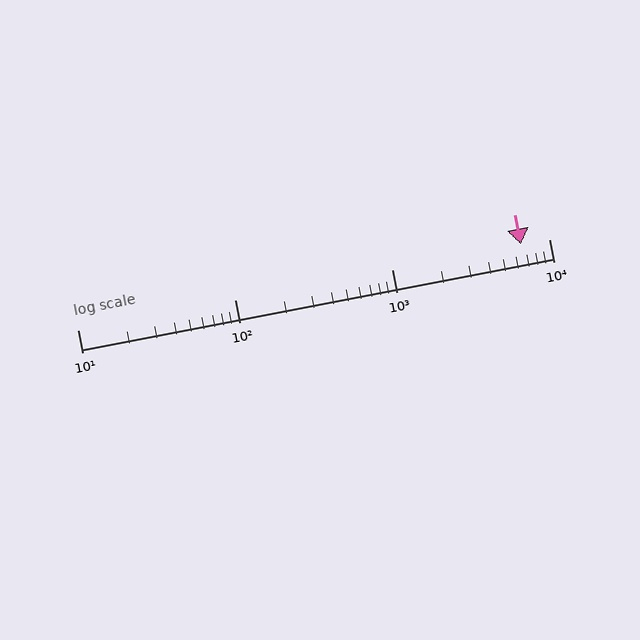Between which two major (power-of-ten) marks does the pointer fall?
The pointer is between 1000 and 10000.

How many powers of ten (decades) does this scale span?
The scale spans 3 decades, from 10 to 10000.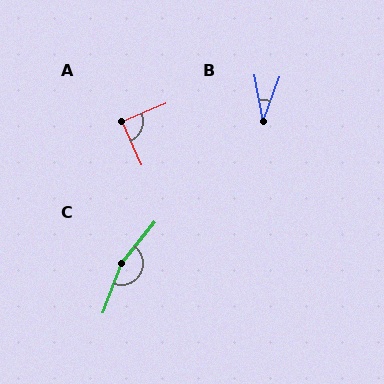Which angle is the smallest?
B, at approximately 31 degrees.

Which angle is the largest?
C, at approximately 162 degrees.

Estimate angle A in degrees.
Approximately 89 degrees.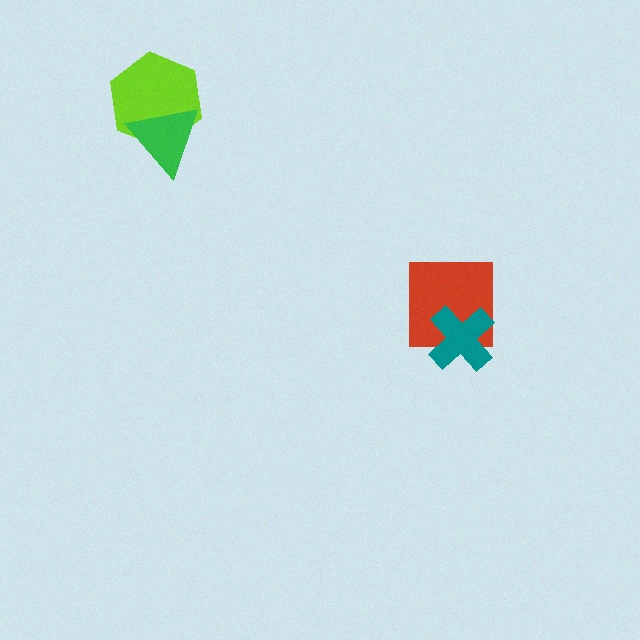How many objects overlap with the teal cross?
1 object overlaps with the teal cross.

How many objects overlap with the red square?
1 object overlaps with the red square.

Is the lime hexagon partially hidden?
Yes, it is partially covered by another shape.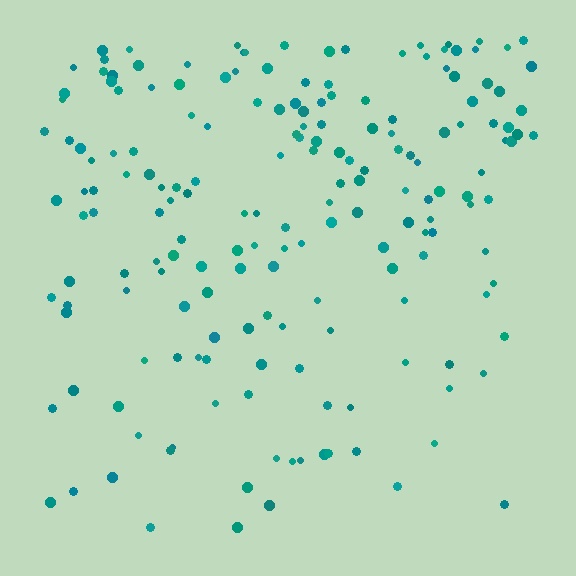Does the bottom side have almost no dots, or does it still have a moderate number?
Still a moderate number, just noticeably fewer than the top.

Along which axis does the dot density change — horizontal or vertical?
Vertical.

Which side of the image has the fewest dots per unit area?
The bottom.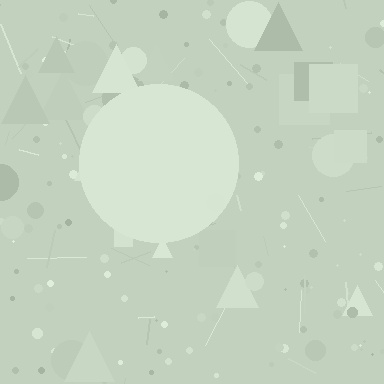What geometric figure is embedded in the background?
A circle is embedded in the background.